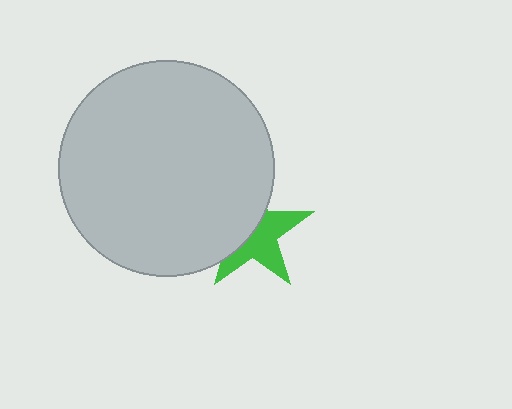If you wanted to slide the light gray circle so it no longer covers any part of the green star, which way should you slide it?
Slide it left — that is the most direct way to separate the two shapes.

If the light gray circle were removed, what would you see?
You would see the complete green star.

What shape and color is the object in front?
The object in front is a light gray circle.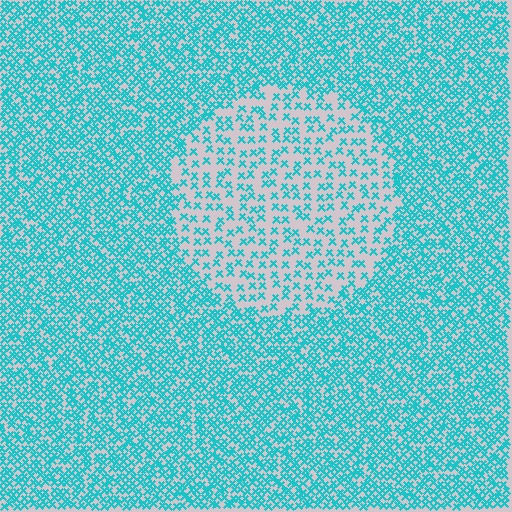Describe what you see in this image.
The image contains small cyan elements arranged at two different densities. A circle-shaped region is visible where the elements are less densely packed than the surrounding area.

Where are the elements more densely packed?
The elements are more densely packed outside the circle boundary.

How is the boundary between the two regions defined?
The boundary is defined by a change in element density (approximately 2.4x ratio). All elements are the same color, size, and shape.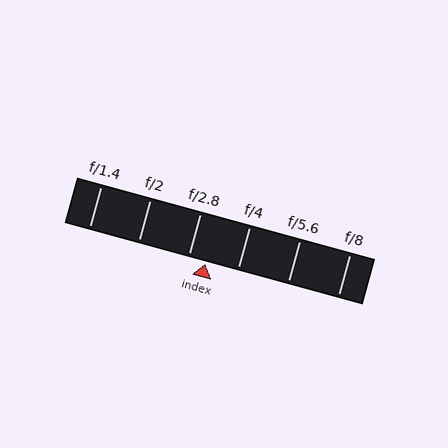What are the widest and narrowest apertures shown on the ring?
The widest aperture shown is f/1.4 and the narrowest is f/8.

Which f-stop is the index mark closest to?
The index mark is closest to f/2.8.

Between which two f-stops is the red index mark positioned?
The index mark is between f/2.8 and f/4.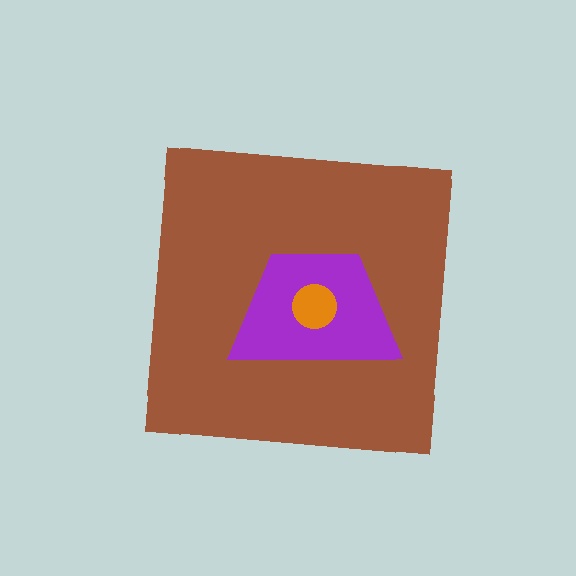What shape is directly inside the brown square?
The purple trapezoid.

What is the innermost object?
The orange circle.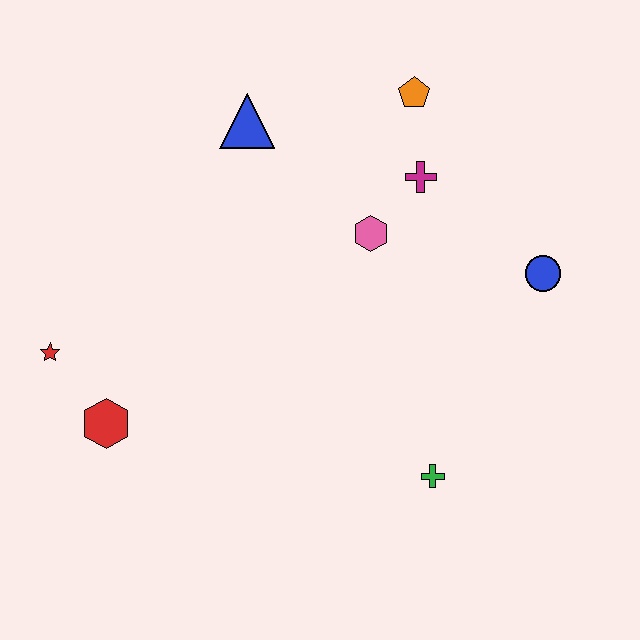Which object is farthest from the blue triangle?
The green cross is farthest from the blue triangle.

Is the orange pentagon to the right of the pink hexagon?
Yes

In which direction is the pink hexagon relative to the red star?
The pink hexagon is to the right of the red star.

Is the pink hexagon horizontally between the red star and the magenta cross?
Yes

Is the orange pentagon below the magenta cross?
No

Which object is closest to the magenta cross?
The pink hexagon is closest to the magenta cross.